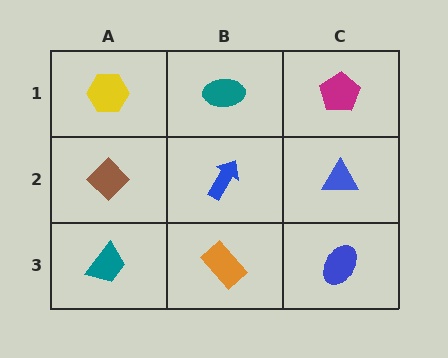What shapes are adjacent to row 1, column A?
A brown diamond (row 2, column A), a teal ellipse (row 1, column B).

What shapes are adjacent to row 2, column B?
A teal ellipse (row 1, column B), an orange rectangle (row 3, column B), a brown diamond (row 2, column A), a blue triangle (row 2, column C).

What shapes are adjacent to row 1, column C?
A blue triangle (row 2, column C), a teal ellipse (row 1, column B).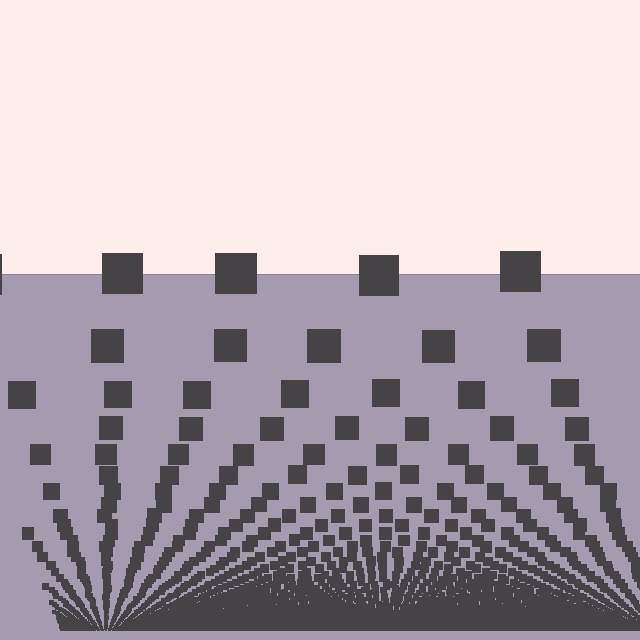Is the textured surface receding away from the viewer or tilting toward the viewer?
The surface appears to tilt toward the viewer. Texture elements get larger and sparser toward the top.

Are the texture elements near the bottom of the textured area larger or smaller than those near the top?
Smaller. The gradient is inverted — elements near the bottom are smaller and denser.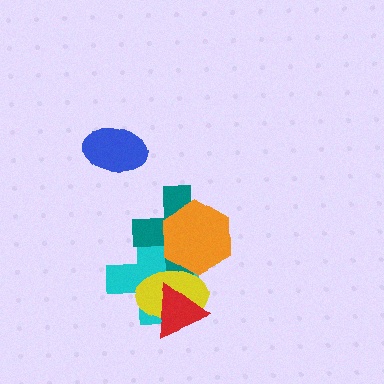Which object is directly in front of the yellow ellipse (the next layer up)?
The red triangle is directly in front of the yellow ellipse.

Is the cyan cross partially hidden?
Yes, it is partially covered by another shape.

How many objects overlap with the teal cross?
3 objects overlap with the teal cross.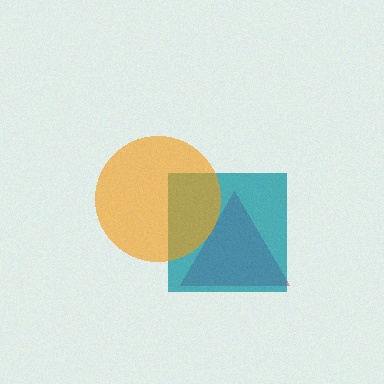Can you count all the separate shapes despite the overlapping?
Yes, there are 3 separate shapes.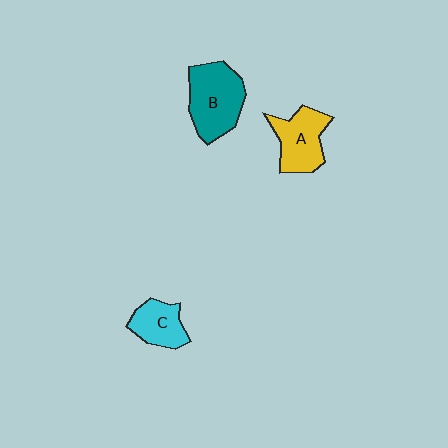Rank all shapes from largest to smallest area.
From largest to smallest: B (teal), A (yellow), C (cyan).